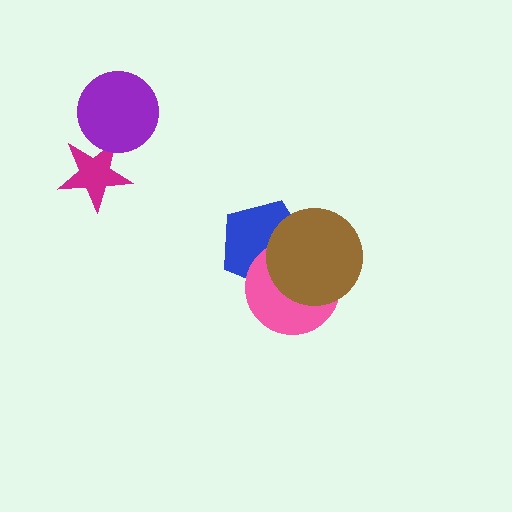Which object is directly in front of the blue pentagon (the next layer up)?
The pink circle is directly in front of the blue pentagon.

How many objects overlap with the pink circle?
2 objects overlap with the pink circle.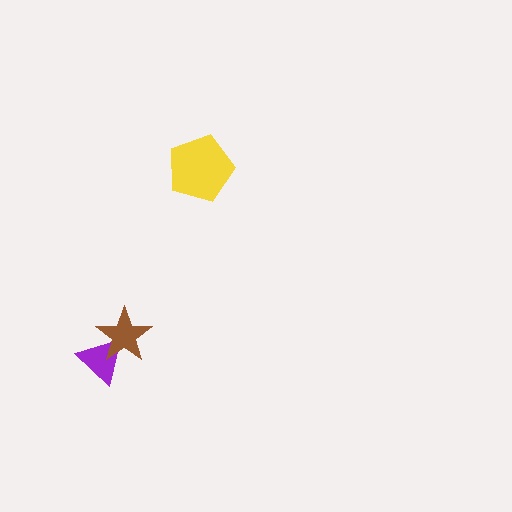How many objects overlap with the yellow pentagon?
0 objects overlap with the yellow pentagon.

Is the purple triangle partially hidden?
Yes, it is partially covered by another shape.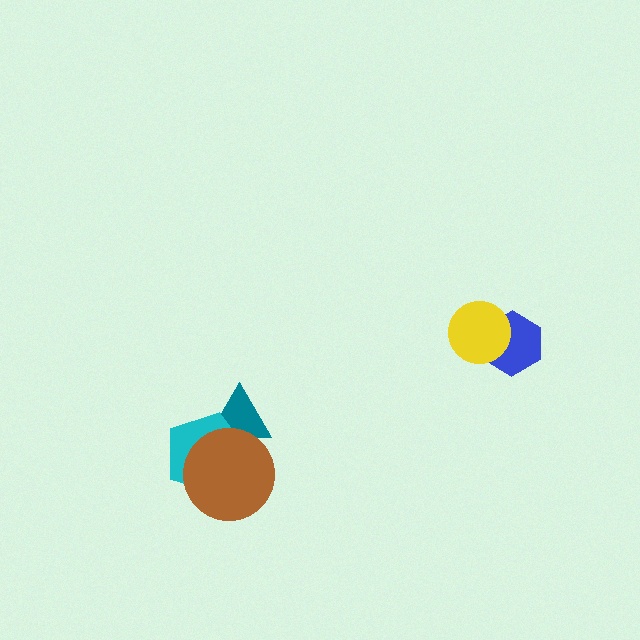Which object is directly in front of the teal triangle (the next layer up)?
The cyan pentagon is directly in front of the teal triangle.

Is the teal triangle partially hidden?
Yes, it is partially covered by another shape.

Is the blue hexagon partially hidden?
Yes, it is partially covered by another shape.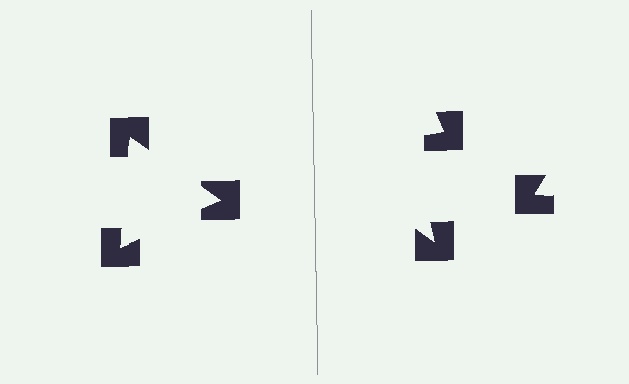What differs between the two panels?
The notched squares are positioned identically on both sides; only the wedge orientations differ. On the left they align to a triangle; on the right they are misaligned.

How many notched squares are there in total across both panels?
6 — 3 on each side.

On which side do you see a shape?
An illusory triangle appears on the left side. On the right side the wedge cuts are rotated, so no coherent shape forms.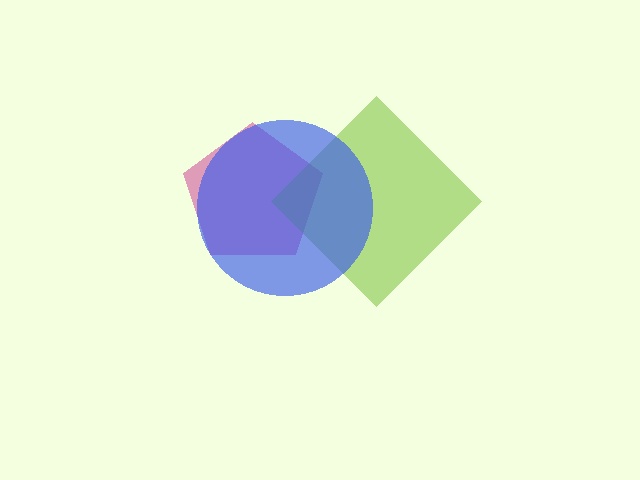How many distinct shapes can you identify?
There are 3 distinct shapes: a magenta pentagon, a lime diamond, a blue circle.